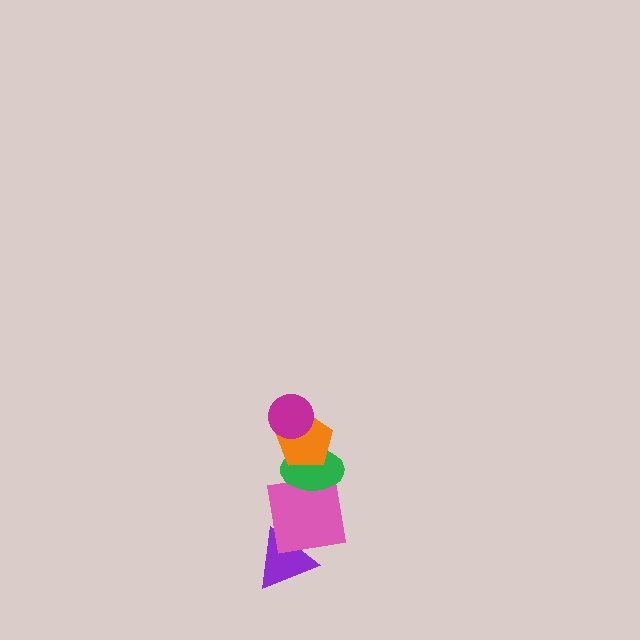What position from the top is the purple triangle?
The purple triangle is 5th from the top.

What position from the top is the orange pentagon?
The orange pentagon is 2nd from the top.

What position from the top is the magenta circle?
The magenta circle is 1st from the top.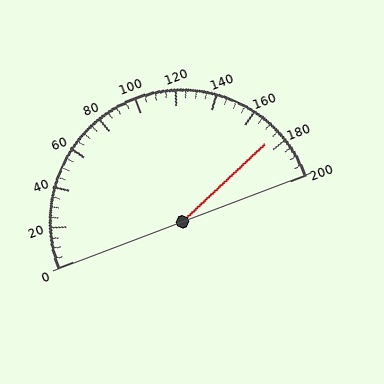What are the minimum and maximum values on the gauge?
The gauge ranges from 0 to 200.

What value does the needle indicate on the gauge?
The needle indicates approximately 175.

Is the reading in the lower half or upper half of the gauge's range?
The reading is in the upper half of the range (0 to 200).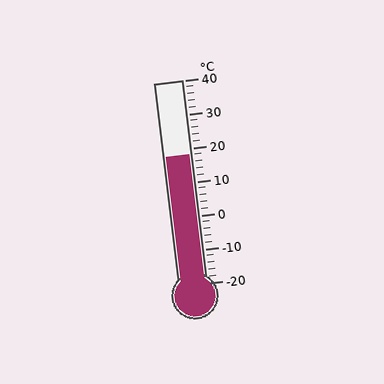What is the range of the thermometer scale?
The thermometer scale ranges from -20°C to 40°C.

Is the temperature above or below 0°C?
The temperature is above 0°C.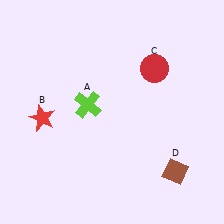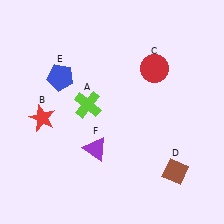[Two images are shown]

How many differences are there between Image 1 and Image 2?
There are 2 differences between the two images.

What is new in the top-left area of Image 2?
A blue pentagon (E) was added in the top-left area of Image 2.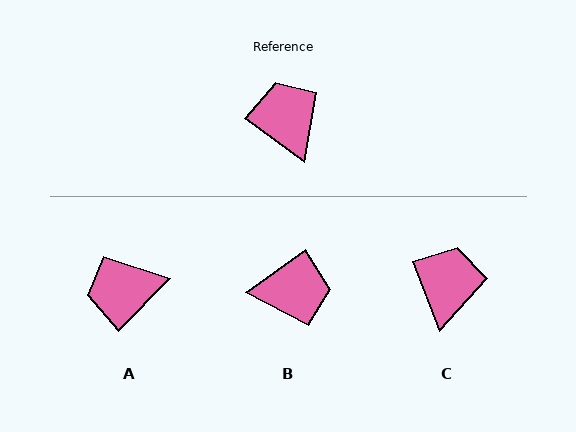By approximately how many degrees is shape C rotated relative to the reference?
Approximately 32 degrees clockwise.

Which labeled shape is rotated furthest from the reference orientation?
B, about 108 degrees away.